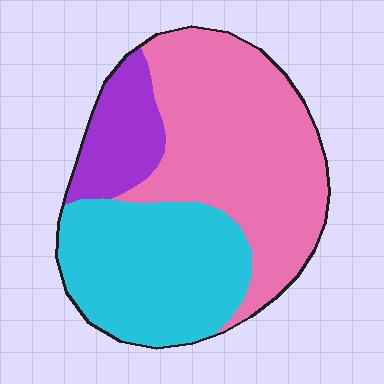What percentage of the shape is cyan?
Cyan takes up about three eighths (3/8) of the shape.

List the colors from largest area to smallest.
From largest to smallest: pink, cyan, purple.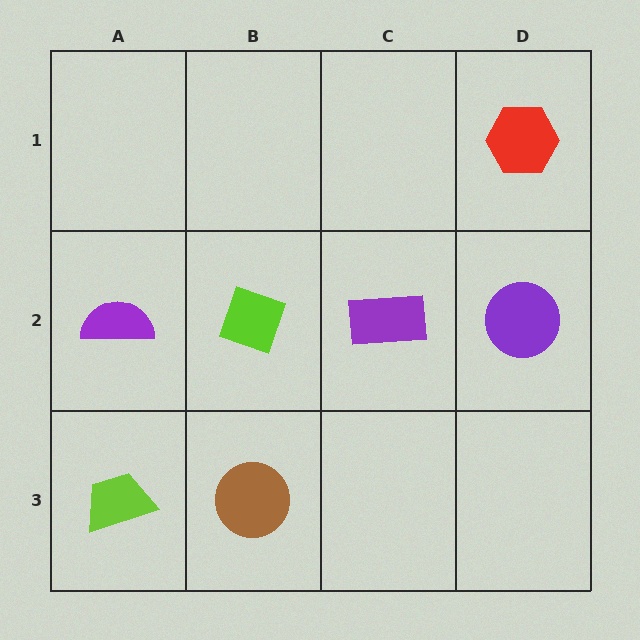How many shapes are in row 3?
2 shapes.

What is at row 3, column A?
A lime trapezoid.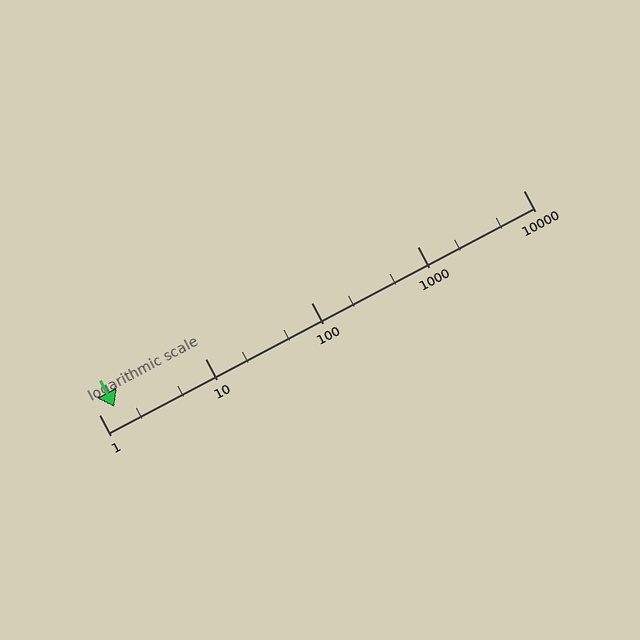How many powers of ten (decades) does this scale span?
The scale spans 4 decades, from 1 to 10000.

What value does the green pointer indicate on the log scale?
The pointer indicates approximately 1.4.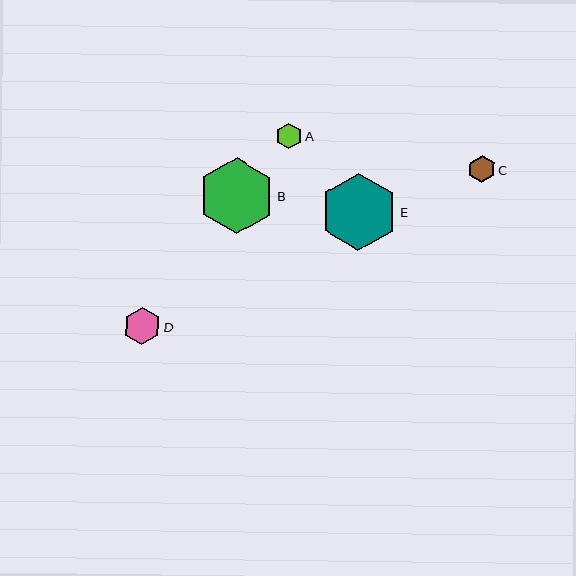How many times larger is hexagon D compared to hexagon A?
Hexagon D is approximately 1.5 times the size of hexagon A.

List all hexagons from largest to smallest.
From largest to smallest: E, B, D, C, A.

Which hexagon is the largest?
Hexagon E is the largest with a size of approximately 77 pixels.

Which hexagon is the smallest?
Hexagon A is the smallest with a size of approximately 26 pixels.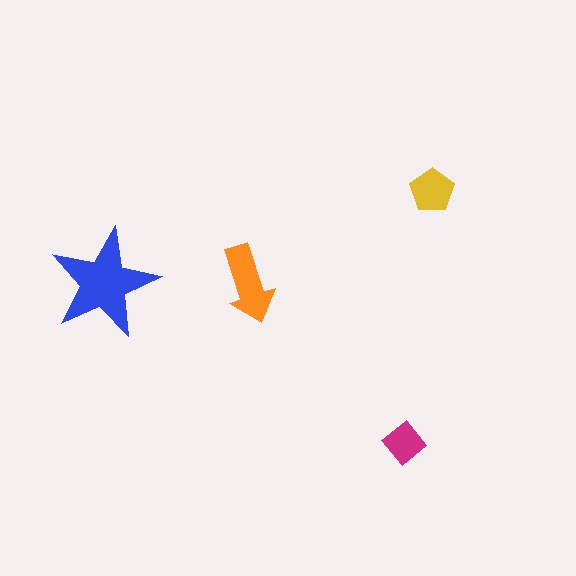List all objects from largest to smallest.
The blue star, the orange arrow, the yellow pentagon, the magenta diamond.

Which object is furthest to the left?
The blue star is leftmost.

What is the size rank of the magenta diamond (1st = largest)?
4th.